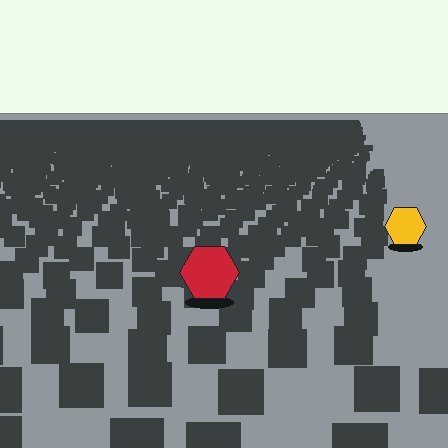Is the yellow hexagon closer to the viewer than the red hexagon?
No. The red hexagon is closer — you can tell from the texture gradient: the ground texture is coarser near it.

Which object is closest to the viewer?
The red hexagon is closest. The texture marks near it are larger and more spread out.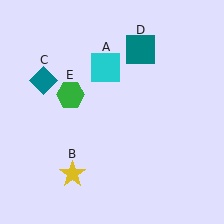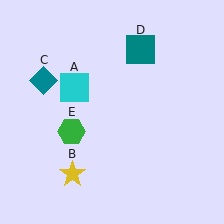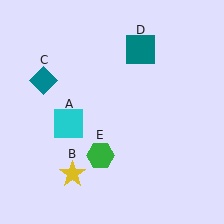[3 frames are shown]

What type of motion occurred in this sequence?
The cyan square (object A), green hexagon (object E) rotated counterclockwise around the center of the scene.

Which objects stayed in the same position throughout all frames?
Yellow star (object B) and teal diamond (object C) and teal square (object D) remained stationary.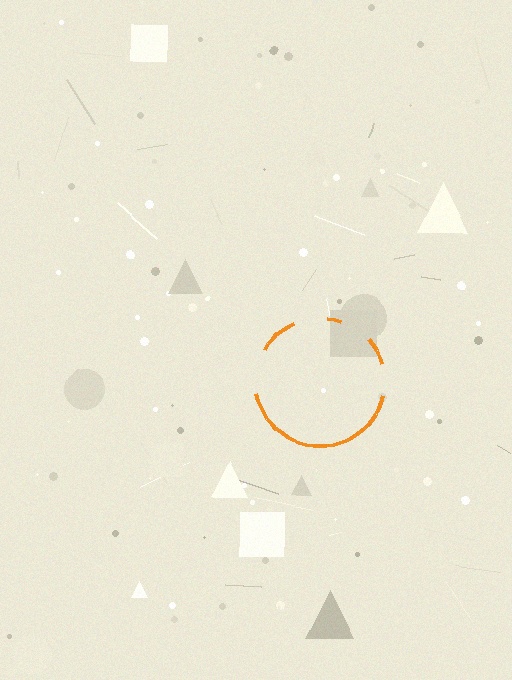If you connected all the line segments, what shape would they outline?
They would outline a circle.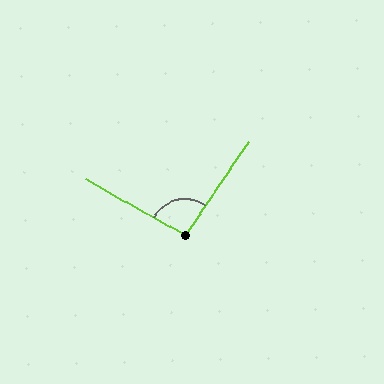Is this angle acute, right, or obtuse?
It is obtuse.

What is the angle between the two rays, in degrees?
Approximately 95 degrees.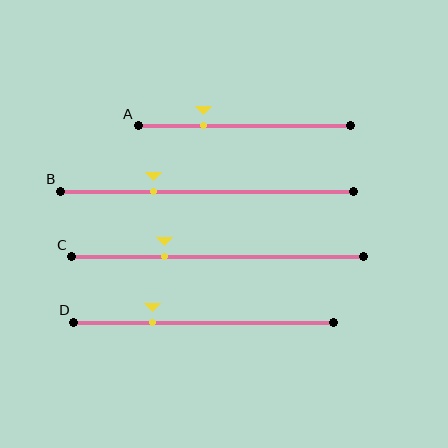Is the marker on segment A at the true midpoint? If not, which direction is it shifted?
No, the marker on segment A is shifted to the left by about 19% of the segment length.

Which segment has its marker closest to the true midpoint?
Segment C has its marker closest to the true midpoint.